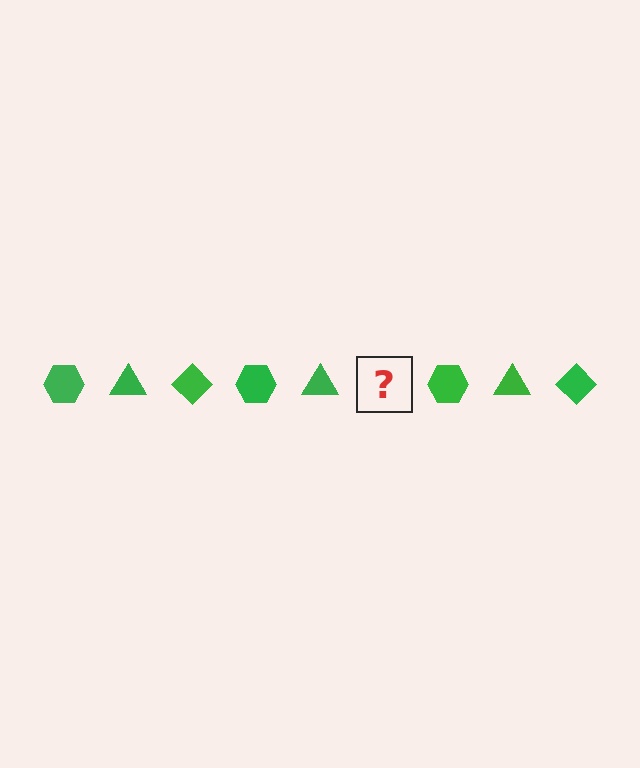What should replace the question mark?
The question mark should be replaced with a green diamond.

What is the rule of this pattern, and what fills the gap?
The rule is that the pattern cycles through hexagon, triangle, diamond shapes in green. The gap should be filled with a green diamond.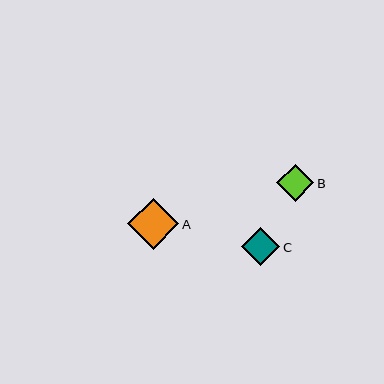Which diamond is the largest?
Diamond A is the largest with a size of approximately 51 pixels.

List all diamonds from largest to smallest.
From largest to smallest: A, C, B.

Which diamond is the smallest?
Diamond B is the smallest with a size of approximately 37 pixels.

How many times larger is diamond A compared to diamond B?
Diamond A is approximately 1.4 times the size of diamond B.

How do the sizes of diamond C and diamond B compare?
Diamond C and diamond B are approximately the same size.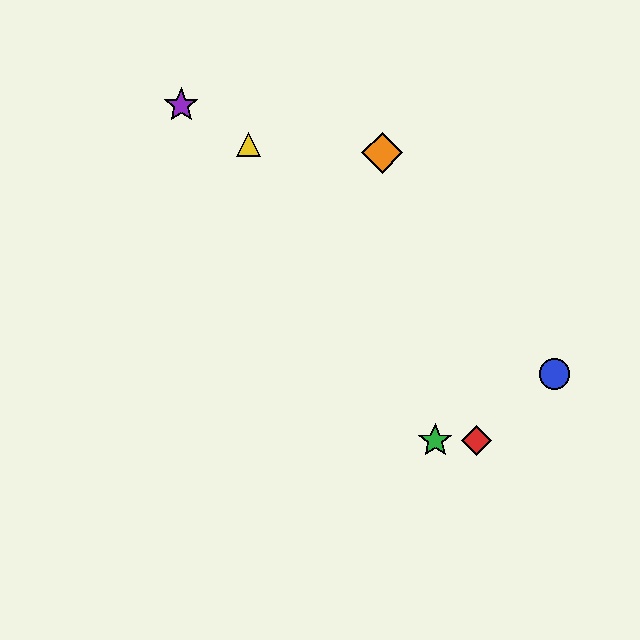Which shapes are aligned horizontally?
The red diamond, the green star are aligned horizontally.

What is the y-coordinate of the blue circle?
The blue circle is at y≈374.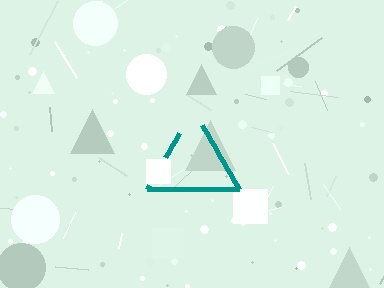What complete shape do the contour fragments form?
The contour fragments form a triangle.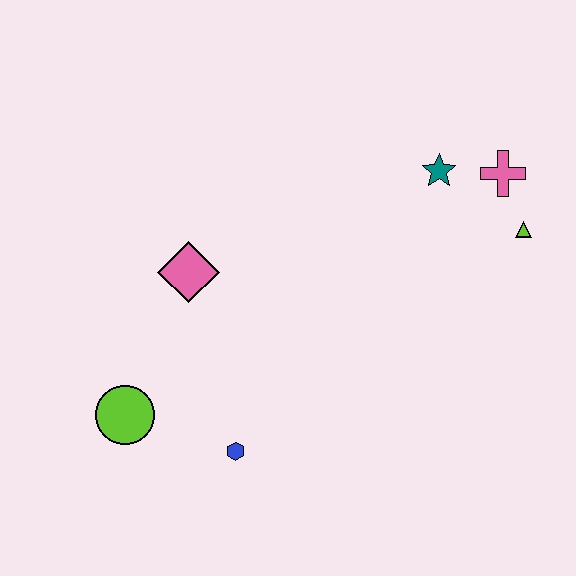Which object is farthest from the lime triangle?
The lime circle is farthest from the lime triangle.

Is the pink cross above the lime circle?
Yes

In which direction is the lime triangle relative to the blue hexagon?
The lime triangle is to the right of the blue hexagon.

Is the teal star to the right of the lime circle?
Yes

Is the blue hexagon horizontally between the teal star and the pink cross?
No